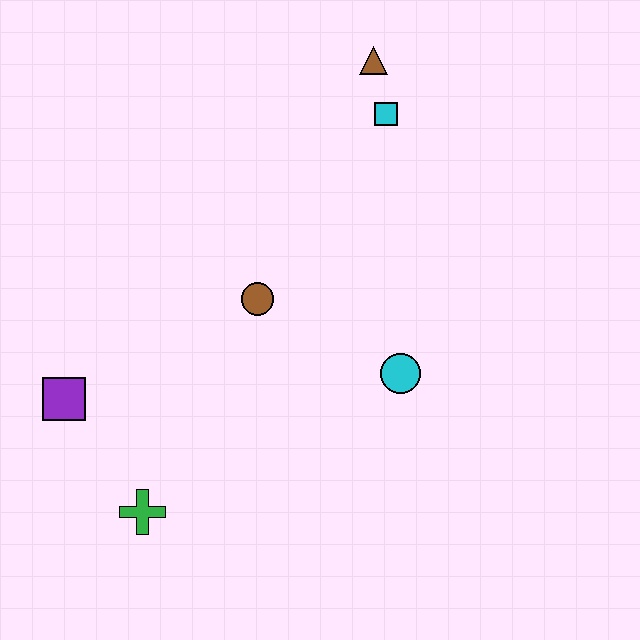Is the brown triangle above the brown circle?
Yes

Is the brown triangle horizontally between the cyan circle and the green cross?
Yes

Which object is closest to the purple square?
The green cross is closest to the purple square.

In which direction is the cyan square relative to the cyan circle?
The cyan square is above the cyan circle.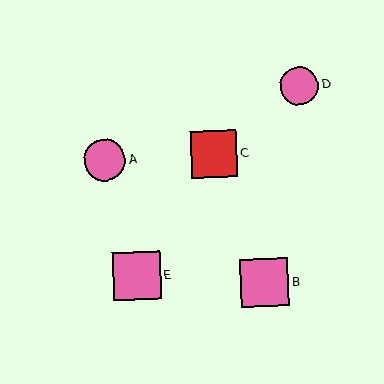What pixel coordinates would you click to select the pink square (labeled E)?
Click at (137, 276) to select the pink square E.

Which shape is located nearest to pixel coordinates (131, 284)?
The pink square (labeled E) at (137, 276) is nearest to that location.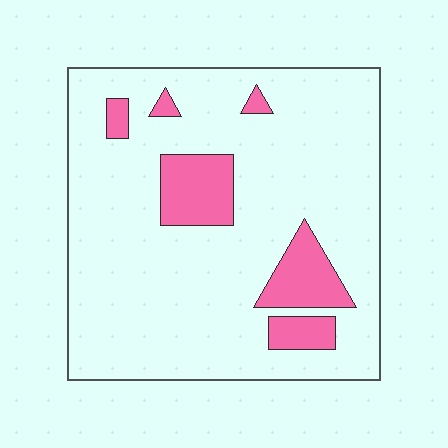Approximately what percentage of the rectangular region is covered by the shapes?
Approximately 15%.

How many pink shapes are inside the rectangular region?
6.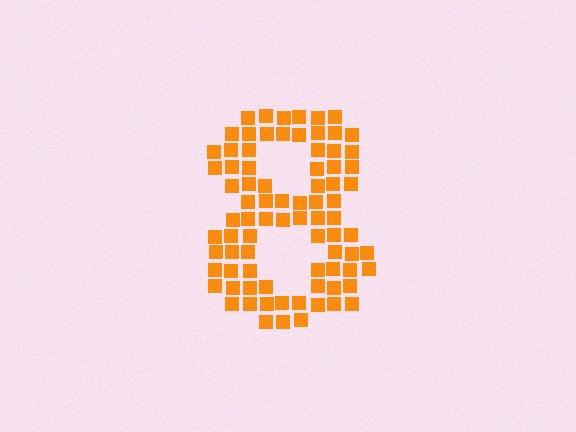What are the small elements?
The small elements are squares.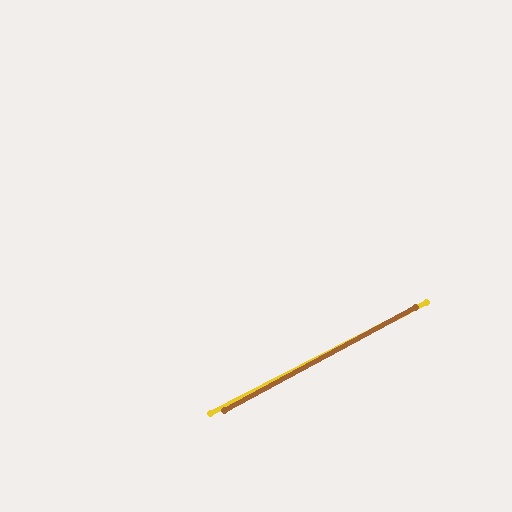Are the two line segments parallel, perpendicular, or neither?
Parallel — their directions differ by only 1.0°.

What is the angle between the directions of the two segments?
Approximately 1 degree.